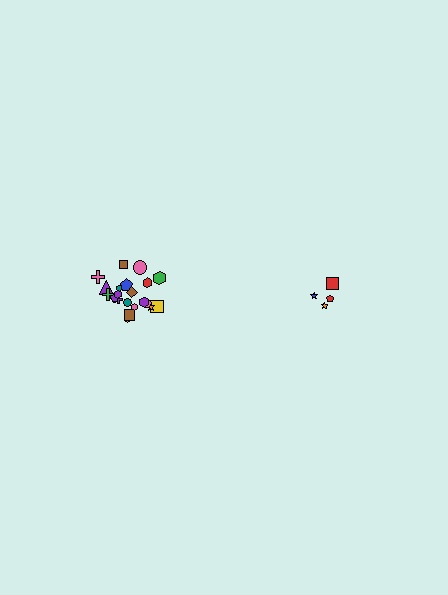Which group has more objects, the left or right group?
The left group.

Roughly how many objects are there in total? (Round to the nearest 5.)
Roughly 25 objects in total.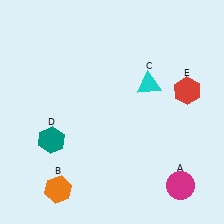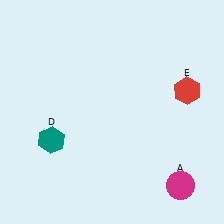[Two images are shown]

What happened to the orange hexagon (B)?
The orange hexagon (B) was removed in Image 2. It was in the bottom-left area of Image 1.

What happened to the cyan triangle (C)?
The cyan triangle (C) was removed in Image 2. It was in the top-right area of Image 1.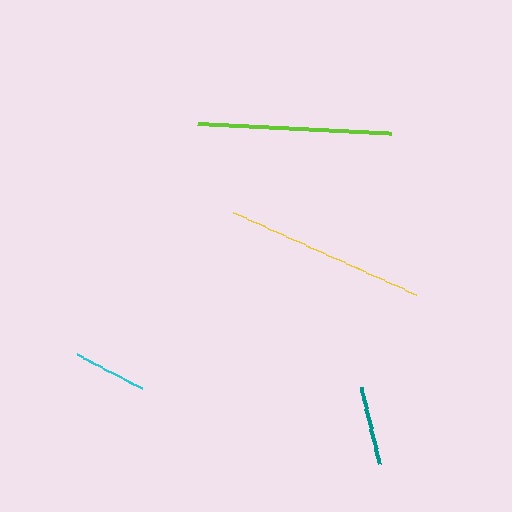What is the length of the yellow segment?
The yellow segment is approximately 201 pixels long.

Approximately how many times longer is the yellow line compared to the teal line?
The yellow line is approximately 2.5 times the length of the teal line.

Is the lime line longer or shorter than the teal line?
The lime line is longer than the teal line.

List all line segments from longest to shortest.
From longest to shortest: yellow, lime, teal, cyan.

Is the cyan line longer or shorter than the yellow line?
The yellow line is longer than the cyan line.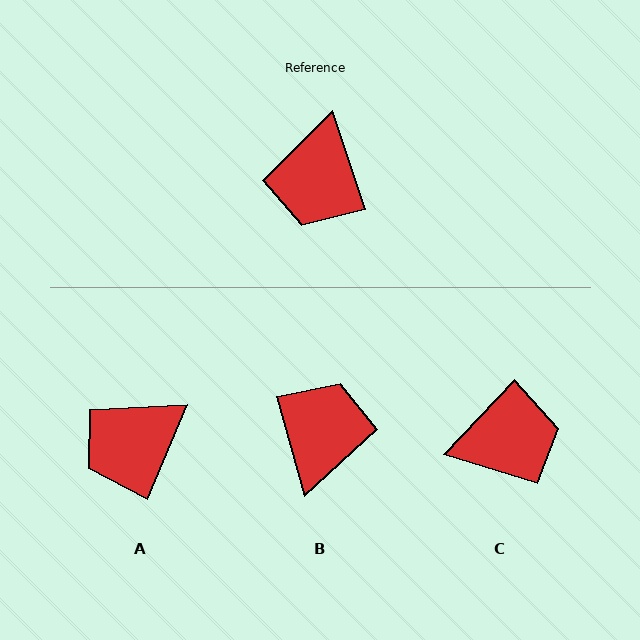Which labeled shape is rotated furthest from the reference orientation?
B, about 178 degrees away.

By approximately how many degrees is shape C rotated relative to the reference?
Approximately 118 degrees counter-clockwise.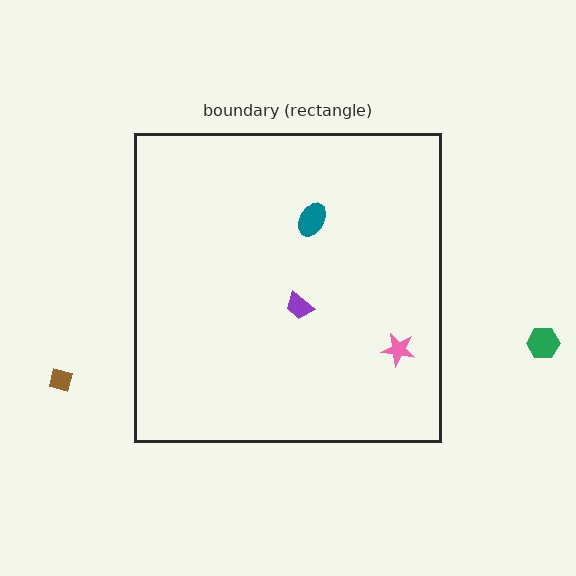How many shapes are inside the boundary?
3 inside, 2 outside.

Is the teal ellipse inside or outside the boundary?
Inside.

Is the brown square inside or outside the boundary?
Outside.